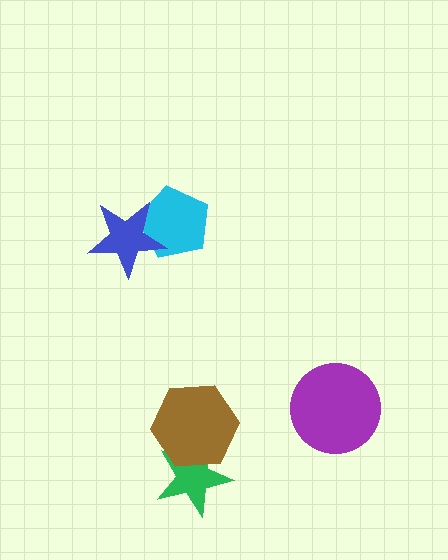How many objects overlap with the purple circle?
0 objects overlap with the purple circle.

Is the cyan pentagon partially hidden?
Yes, it is partially covered by another shape.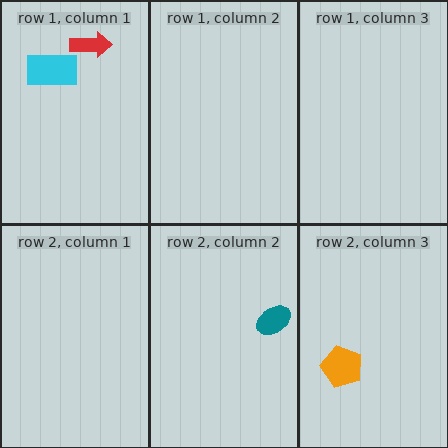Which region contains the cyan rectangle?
The row 1, column 1 region.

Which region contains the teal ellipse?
The row 2, column 2 region.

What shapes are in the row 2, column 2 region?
The teal ellipse.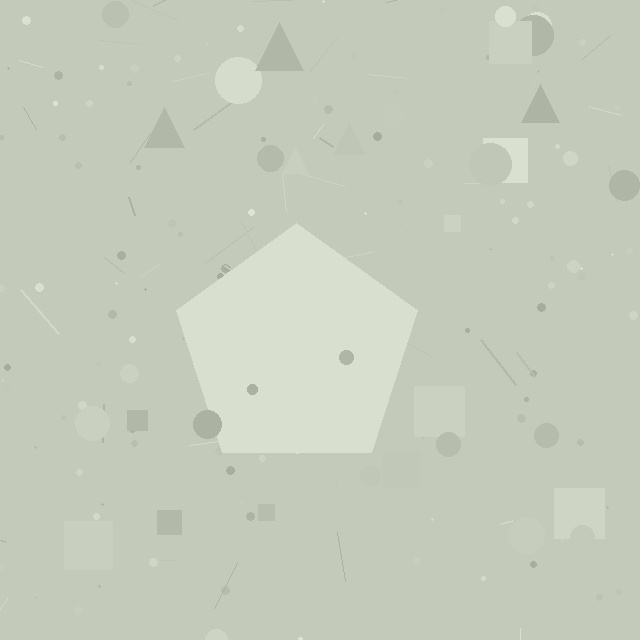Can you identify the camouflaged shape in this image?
The camouflaged shape is a pentagon.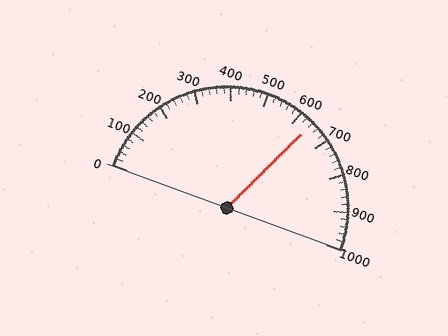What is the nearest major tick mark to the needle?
The nearest major tick mark is 600.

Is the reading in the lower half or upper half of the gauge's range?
The reading is in the upper half of the range (0 to 1000).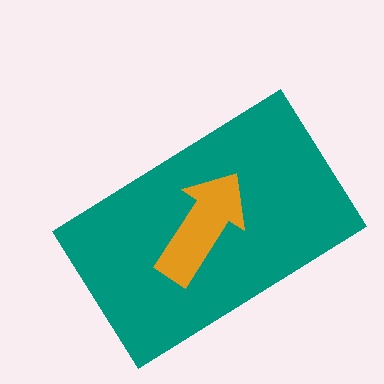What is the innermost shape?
The orange arrow.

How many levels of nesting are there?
2.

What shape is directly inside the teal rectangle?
The orange arrow.